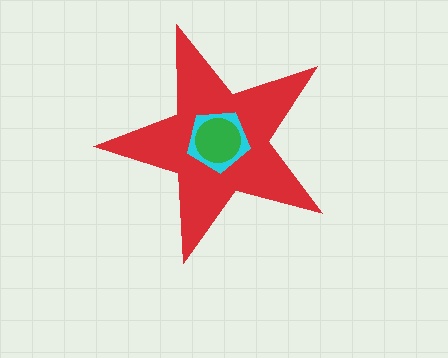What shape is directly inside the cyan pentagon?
The green circle.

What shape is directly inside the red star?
The cyan pentagon.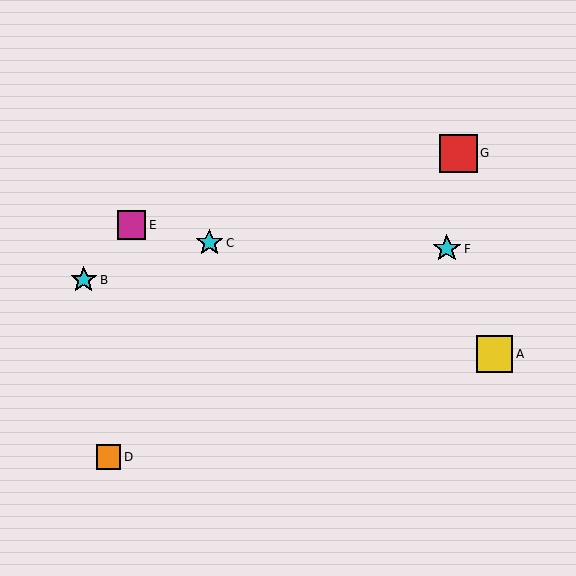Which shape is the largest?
The red square (labeled G) is the largest.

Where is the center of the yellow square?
The center of the yellow square is at (495, 354).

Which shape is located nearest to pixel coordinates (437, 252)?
The cyan star (labeled F) at (447, 249) is nearest to that location.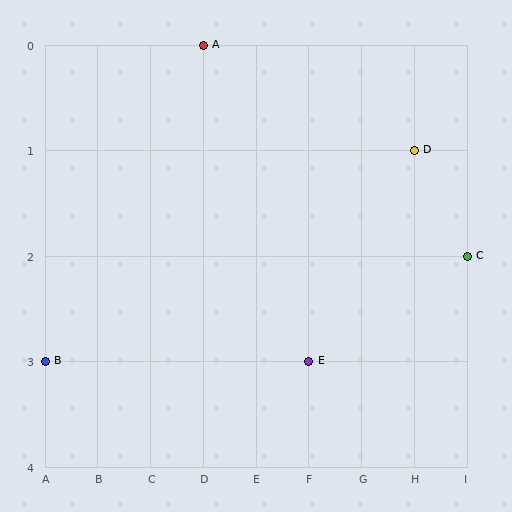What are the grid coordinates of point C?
Point C is at grid coordinates (I, 2).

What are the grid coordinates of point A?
Point A is at grid coordinates (D, 0).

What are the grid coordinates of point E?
Point E is at grid coordinates (F, 3).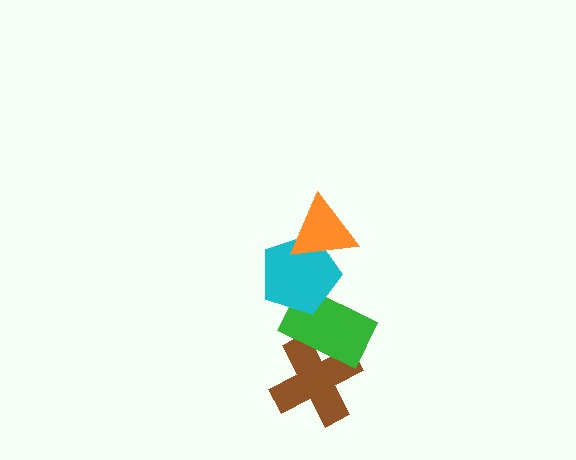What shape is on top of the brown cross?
The green rectangle is on top of the brown cross.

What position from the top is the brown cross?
The brown cross is 4th from the top.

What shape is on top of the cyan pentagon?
The orange triangle is on top of the cyan pentagon.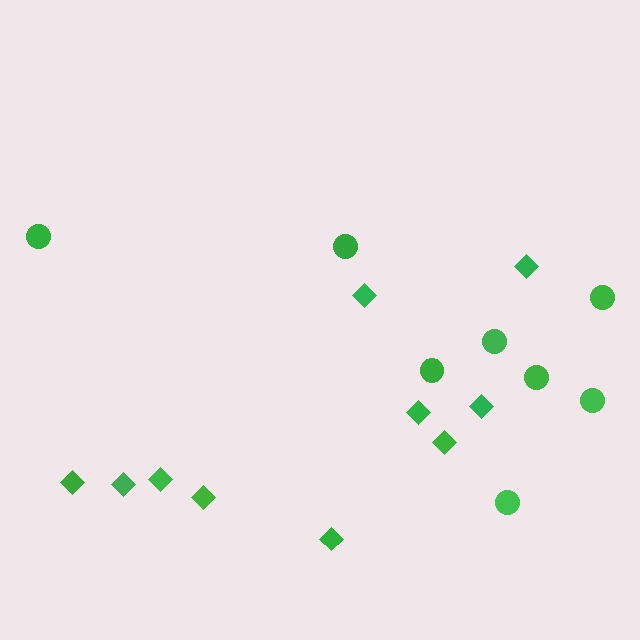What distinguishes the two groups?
There are 2 groups: one group of diamonds (10) and one group of circles (8).